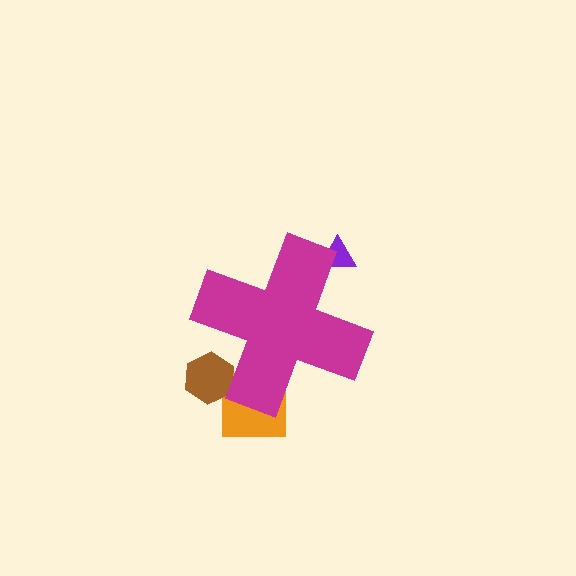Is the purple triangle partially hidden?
Yes, the purple triangle is partially hidden behind the magenta cross.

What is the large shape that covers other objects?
A magenta cross.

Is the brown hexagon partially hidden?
Yes, the brown hexagon is partially hidden behind the magenta cross.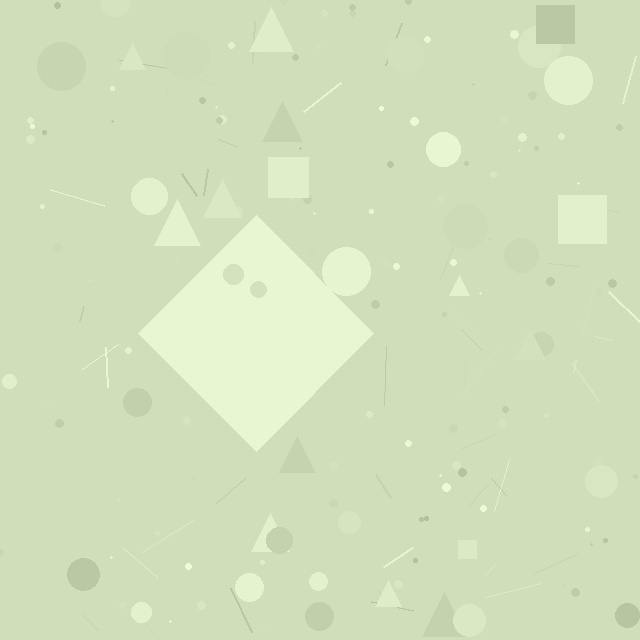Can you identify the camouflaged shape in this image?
The camouflaged shape is a diamond.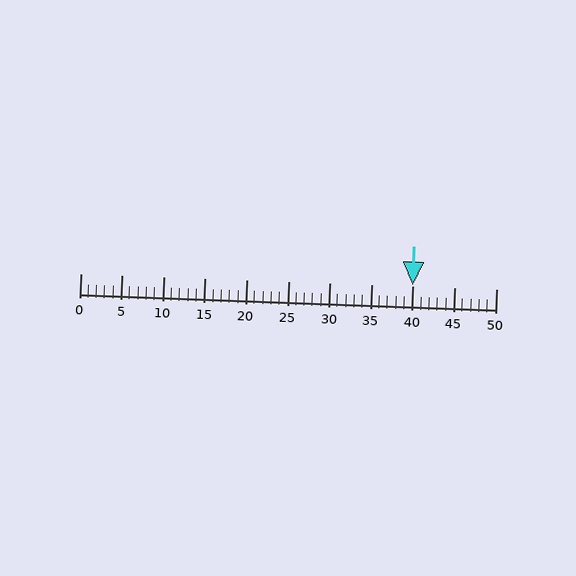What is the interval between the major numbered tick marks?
The major tick marks are spaced 5 units apart.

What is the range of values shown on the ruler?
The ruler shows values from 0 to 50.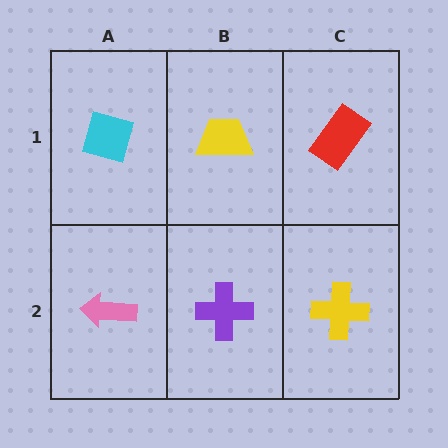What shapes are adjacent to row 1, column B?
A purple cross (row 2, column B), a cyan square (row 1, column A), a red rectangle (row 1, column C).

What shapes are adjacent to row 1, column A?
A pink arrow (row 2, column A), a yellow trapezoid (row 1, column B).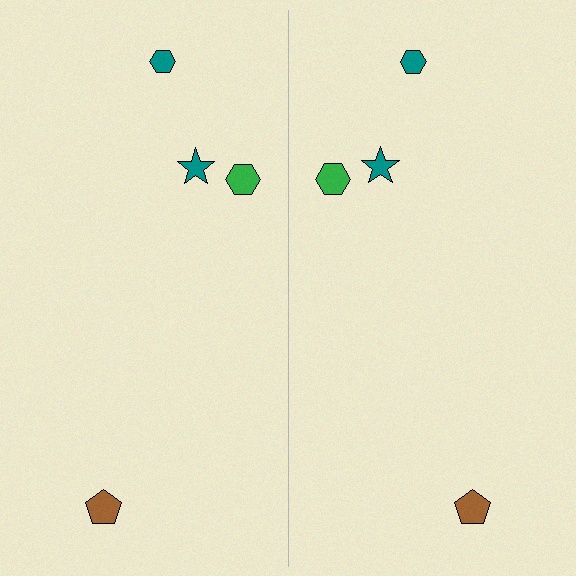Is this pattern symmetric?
Yes, this pattern has bilateral (reflection) symmetry.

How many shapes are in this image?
There are 8 shapes in this image.